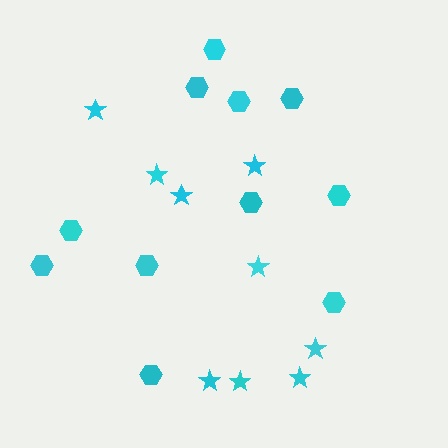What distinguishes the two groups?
There are 2 groups: one group of hexagons (11) and one group of stars (9).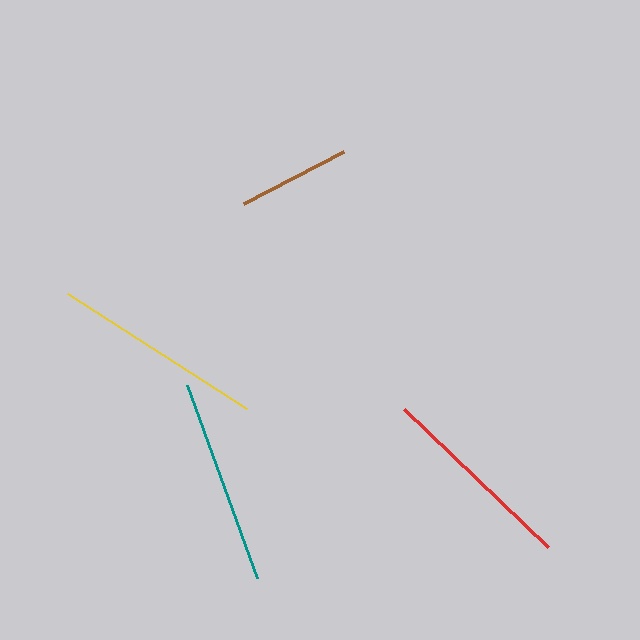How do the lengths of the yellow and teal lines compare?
The yellow and teal lines are approximately the same length.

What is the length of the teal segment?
The teal segment is approximately 205 pixels long.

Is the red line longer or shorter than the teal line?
The teal line is longer than the red line.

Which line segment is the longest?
The yellow line is the longest at approximately 213 pixels.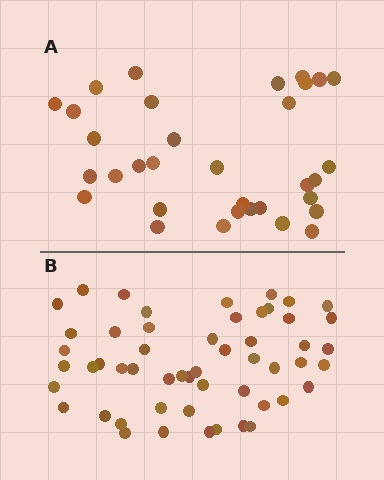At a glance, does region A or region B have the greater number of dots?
Region B (the bottom region) has more dots.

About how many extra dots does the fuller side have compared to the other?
Region B has approximately 20 more dots than region A.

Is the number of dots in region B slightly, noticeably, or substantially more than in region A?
Region B has substantially more. The ratio is roughly 1.6 to 1.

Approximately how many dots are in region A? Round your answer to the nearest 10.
About 30 dots. (The exact count is 33, which rounds to 30.)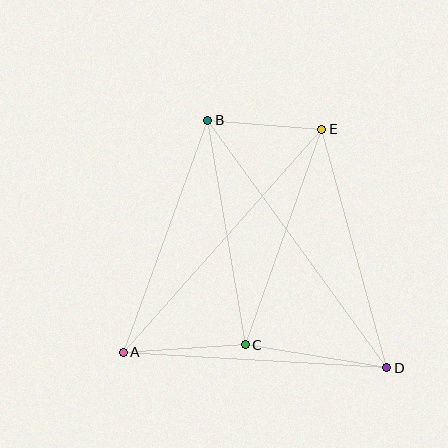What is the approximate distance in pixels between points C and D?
The distance between C and D is approximately 143 pixels.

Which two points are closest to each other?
Points B and E are closest to each other.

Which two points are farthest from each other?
Points B and D are farthest from each other.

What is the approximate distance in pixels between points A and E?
The distance between A and E is approximately 298 pixels.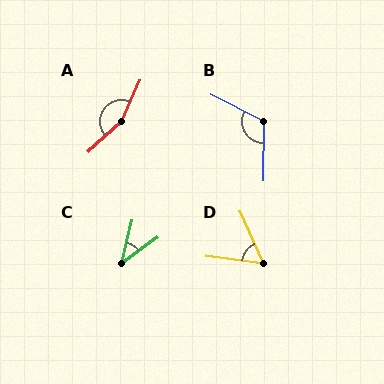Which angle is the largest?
A, at approximately 157 degrees.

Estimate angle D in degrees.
Approximately 59 degrees.